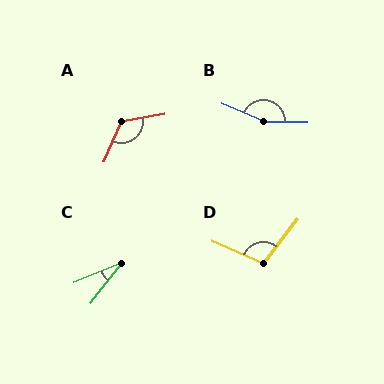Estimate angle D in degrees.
Approximately 104 degrees.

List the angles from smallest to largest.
C (30°), D (104°), A (123°), B (157°).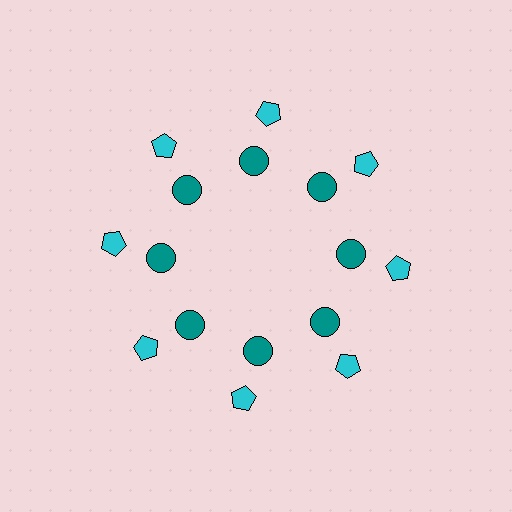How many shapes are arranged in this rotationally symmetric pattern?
There are 16 shapes, arranged in 8 groups of 2.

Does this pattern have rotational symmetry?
Yes, this pattern has 8-fold rotational symmetry. It looks the same after rotating 45 degrees around the center.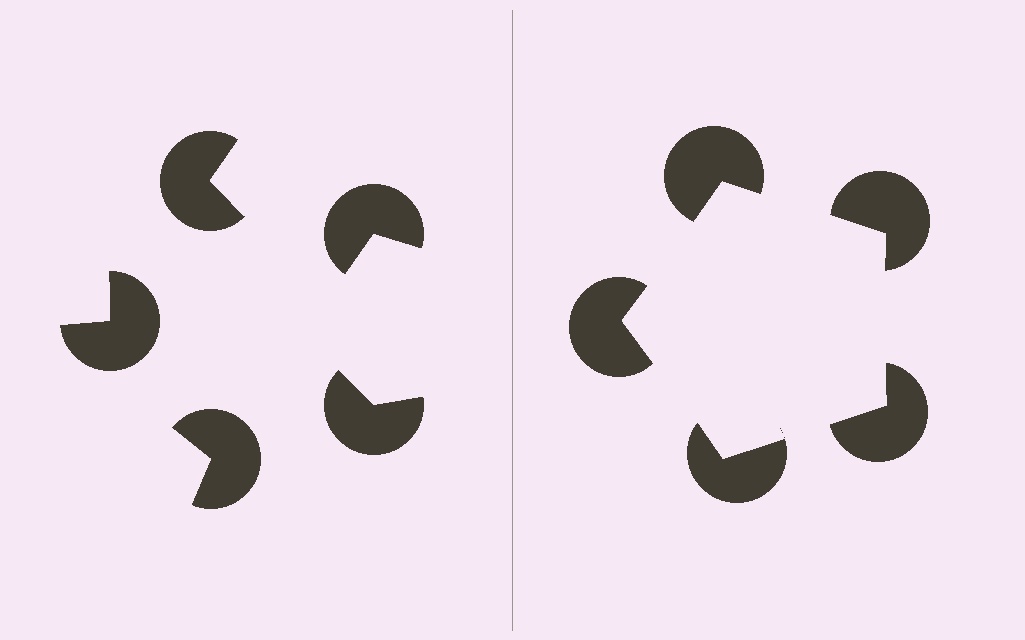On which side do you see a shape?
An illusory pentagon appears on the right side. On the left side the wedge cuts are rotated, so no coherent shape forms.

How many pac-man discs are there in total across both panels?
10 — 5 on each side.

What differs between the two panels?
The pac-man discs are positioned identically on both sides; only the wedge orientations differ. On the right they align to a pentagon; on the left they are misaligned.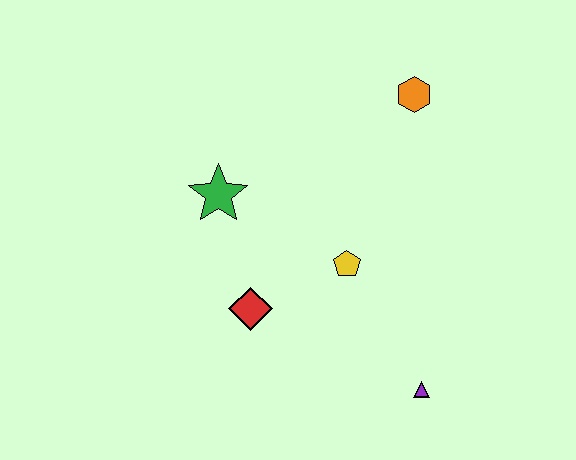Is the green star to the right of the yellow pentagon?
No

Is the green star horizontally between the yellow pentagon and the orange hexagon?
No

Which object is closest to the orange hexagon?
The yellow pentagon is closest to the orange hexagon.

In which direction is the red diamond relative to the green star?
The red diamond is below the green star.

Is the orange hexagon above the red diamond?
Yes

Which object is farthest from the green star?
The purple triangle is farthest from the green star.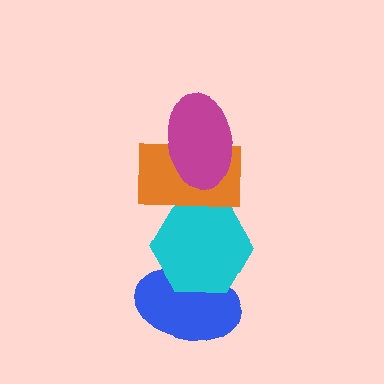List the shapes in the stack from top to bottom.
From top to bottom: the magenta ellipse, the orange rectangle, the cyan hexagon, the blue ellipse.